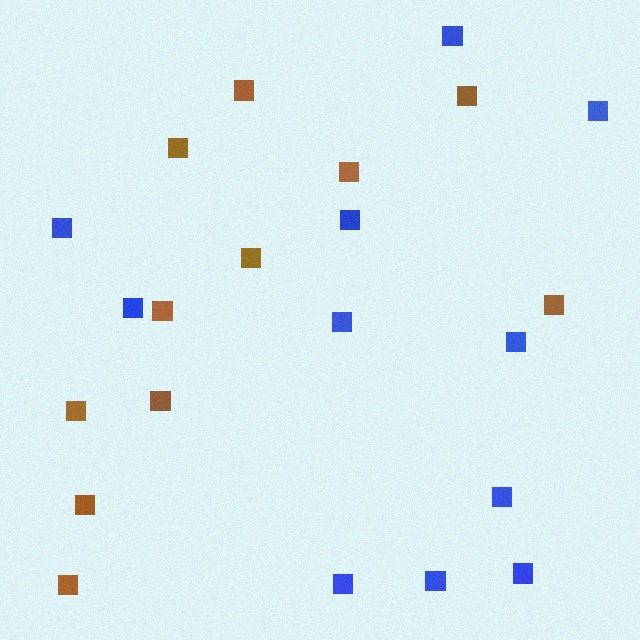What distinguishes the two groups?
There are 2 groups: one group of brown squares (11) and one group of blue squares (11).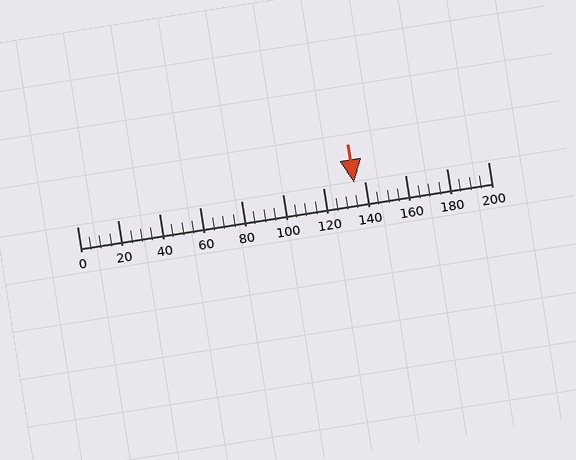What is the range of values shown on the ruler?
The ruler shows values from 0 to 200.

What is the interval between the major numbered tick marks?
The major tick marks are spaced 20 units apart.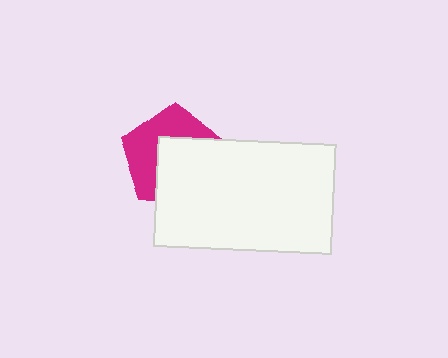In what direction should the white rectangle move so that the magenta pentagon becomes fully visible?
The white rectangle should move toward the lower-right. That is the shortest direction to clear the overlap and leave the magenta pentagon fully visible.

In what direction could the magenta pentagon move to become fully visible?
The magenta pentagon could move toward the upper-left. That would shift it out from behind the white rectangle entirely.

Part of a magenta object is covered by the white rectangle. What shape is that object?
It is a pentagon.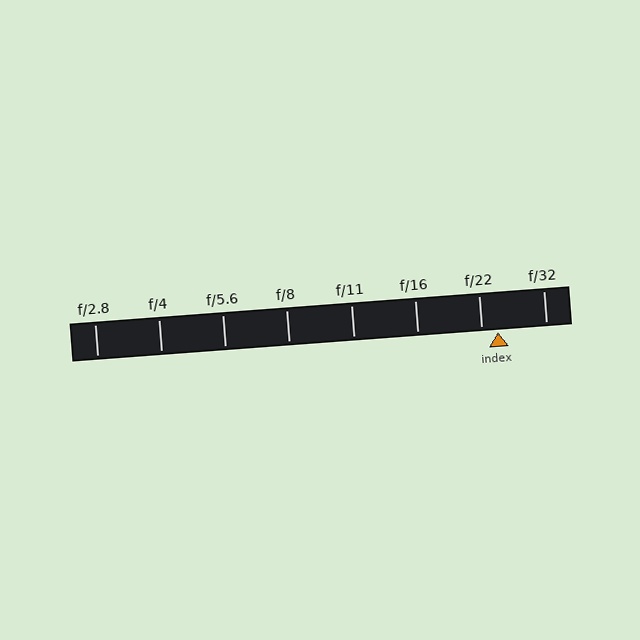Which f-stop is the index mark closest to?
The index mark is closest to f/22.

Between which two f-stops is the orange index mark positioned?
The index mark is between f/22 and f/32.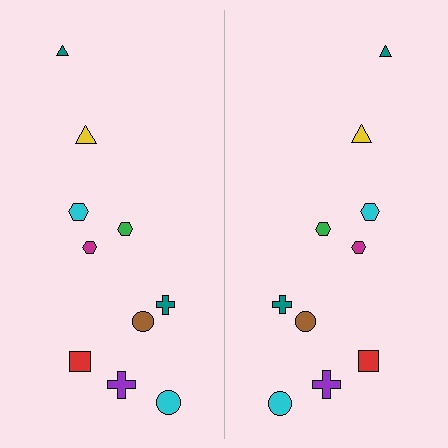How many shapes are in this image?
There are 20 shapes in this image.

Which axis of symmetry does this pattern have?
The pattern has a vertical axis of symmetry running through the center of the image.